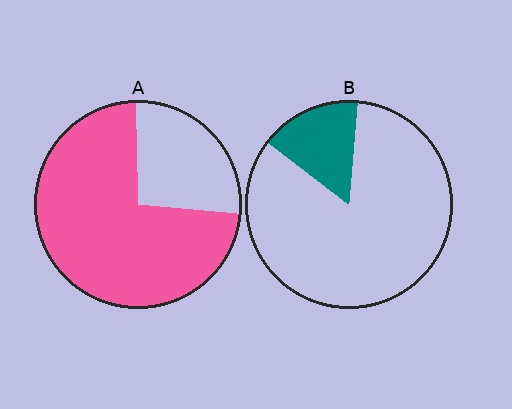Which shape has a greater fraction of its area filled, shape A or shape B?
Shape A.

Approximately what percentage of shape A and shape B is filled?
A is approximately 75% and B is approximately 15%.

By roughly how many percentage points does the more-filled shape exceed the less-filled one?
By roughly 55 percentage points (A over B).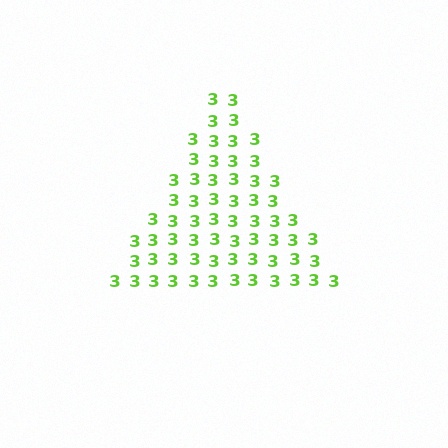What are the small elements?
The small elements are digit 3's.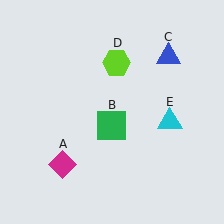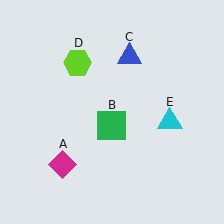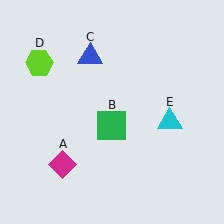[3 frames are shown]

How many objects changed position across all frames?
2 objects changed position: blue triangle (object C), lime hexagon (object D).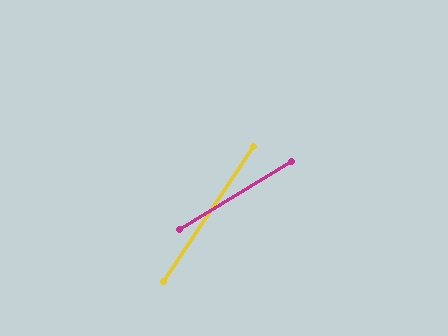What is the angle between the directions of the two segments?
Approximately 25 degrees.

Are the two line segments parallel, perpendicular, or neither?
Neither parallel nor perpendicular — they differ by about 25°.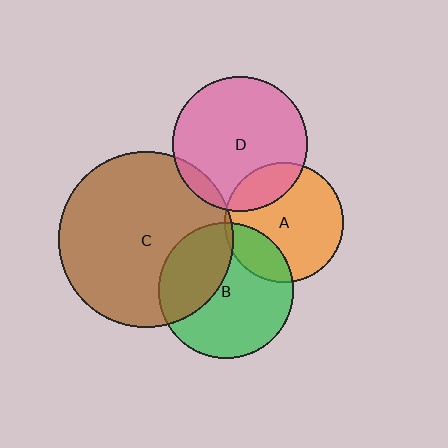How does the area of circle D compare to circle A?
Approximately 1.3 times.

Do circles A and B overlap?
Yes.